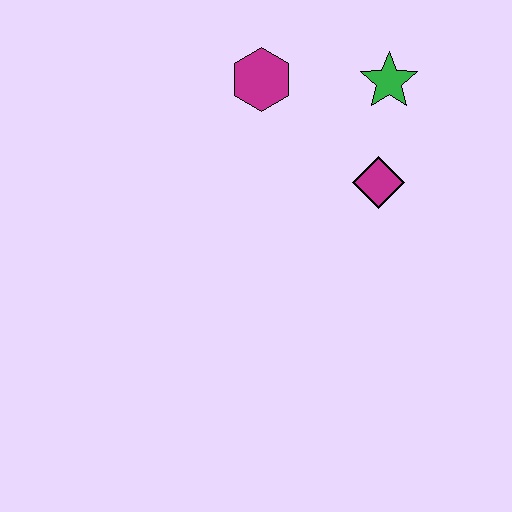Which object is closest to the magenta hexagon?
The green star is closest to the magenta hexagon.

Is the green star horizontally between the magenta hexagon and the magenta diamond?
No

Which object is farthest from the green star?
The magenta hexagon is farthest from the green star.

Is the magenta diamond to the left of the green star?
Yes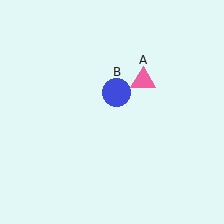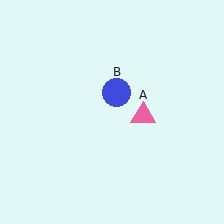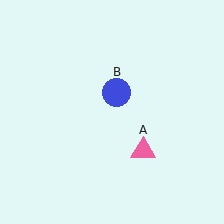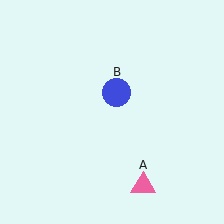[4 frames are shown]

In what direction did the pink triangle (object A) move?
The pink triangle (object A) moved down.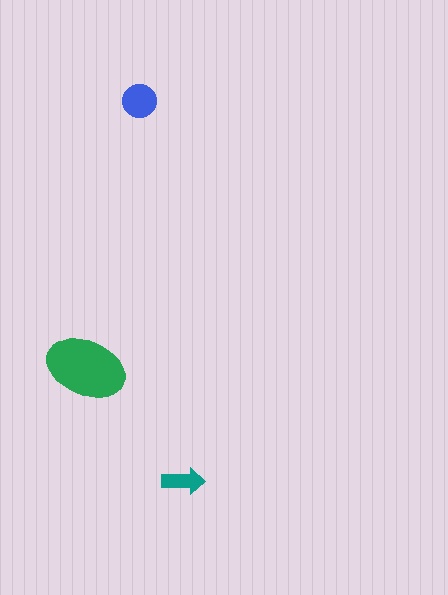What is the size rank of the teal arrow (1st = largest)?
3rd.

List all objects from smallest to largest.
The teal arrow, the blue circle, the green ellipse.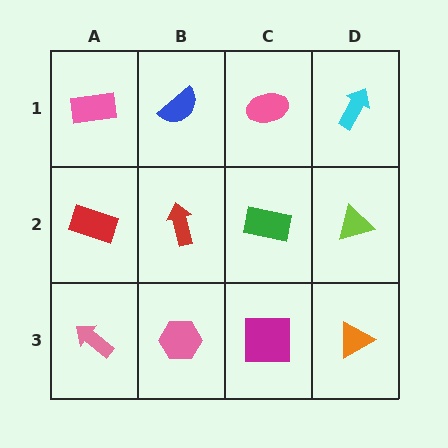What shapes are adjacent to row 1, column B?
A red arrow (row 2, column B), a pink rectangle (row 1, column A), a pink ellipse (row 1, column C).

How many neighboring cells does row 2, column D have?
3.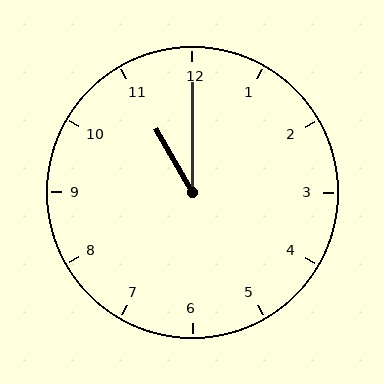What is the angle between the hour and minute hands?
Approximately 30 degrees.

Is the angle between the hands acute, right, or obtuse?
It is acute.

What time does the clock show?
11:00.